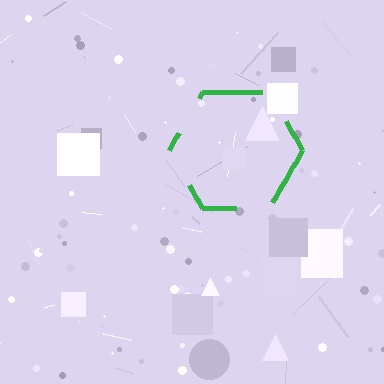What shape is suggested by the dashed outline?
The dashed outline suggests a hexagon.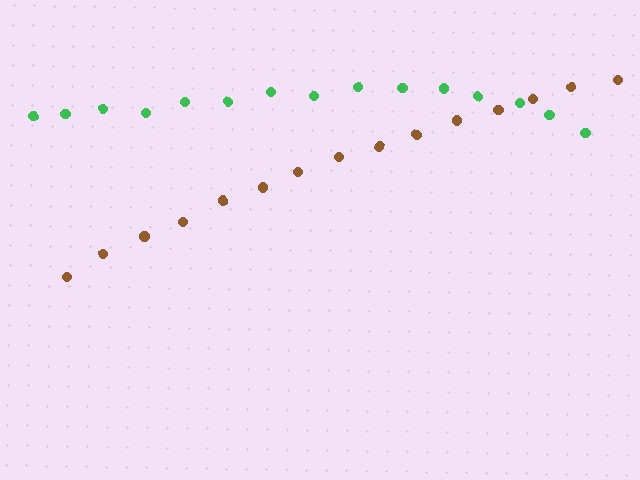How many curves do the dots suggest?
There are 2 distinct paths.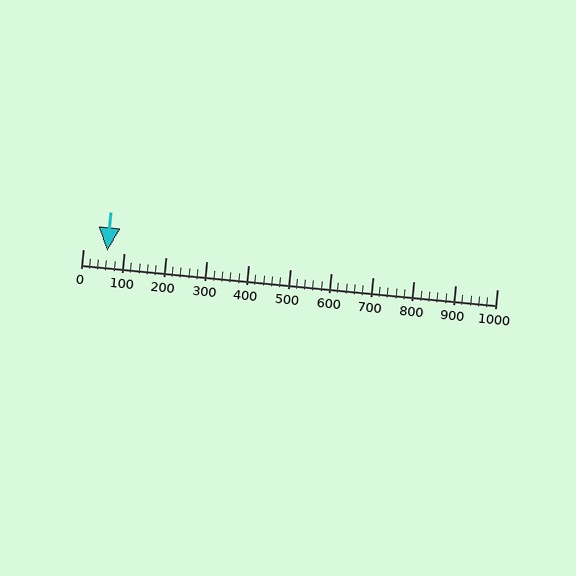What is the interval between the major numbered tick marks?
The major tick marks are spaced 100 units apart.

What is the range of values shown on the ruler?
The ruler shows values from 0 to 1000.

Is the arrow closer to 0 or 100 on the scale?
The arrow is closer to 100.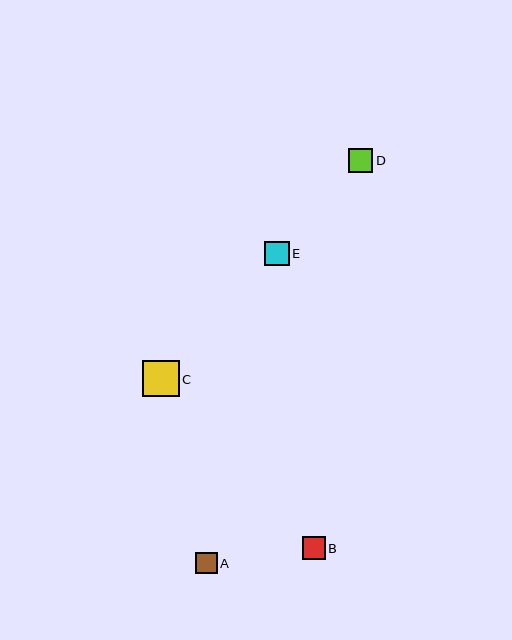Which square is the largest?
Square C is the largest with a size of approximately 36 pixels.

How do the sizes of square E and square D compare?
Square E and square D are approximately the same size.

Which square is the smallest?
Square A is the smallest with a size of approximately 21 pixels.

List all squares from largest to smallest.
From largest to smallest: C, E, D, B, A.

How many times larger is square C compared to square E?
Square C is approximately 1.5 times the size of square E.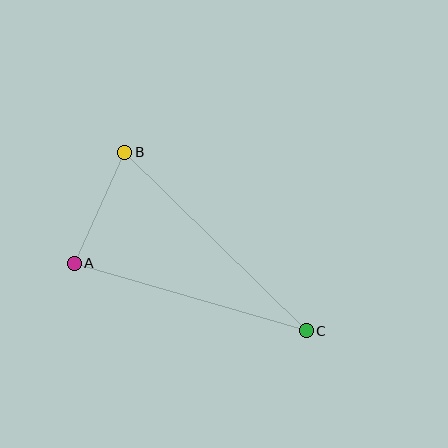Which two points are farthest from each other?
Points B and C are farthest from each other.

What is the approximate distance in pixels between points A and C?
The distance between A and C is approximately 242 pixels.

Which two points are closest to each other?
Points A and B are closest to each other.